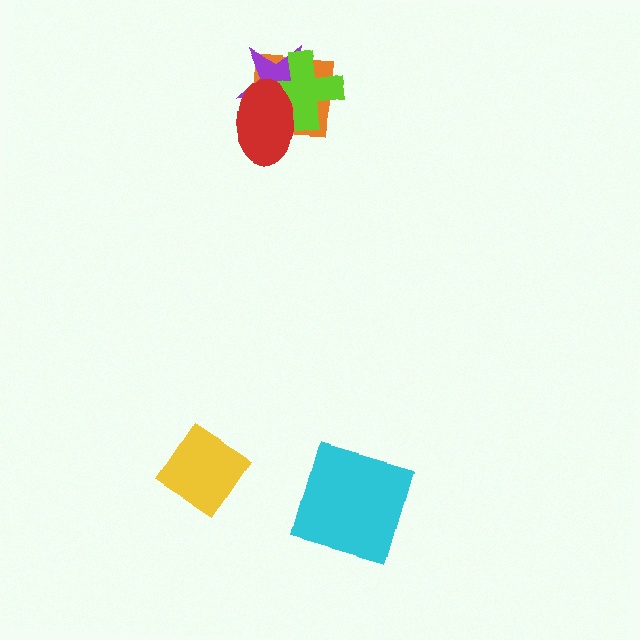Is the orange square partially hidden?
Yes, it is partially covered by another shape.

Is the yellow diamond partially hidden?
No, no other shape covers it.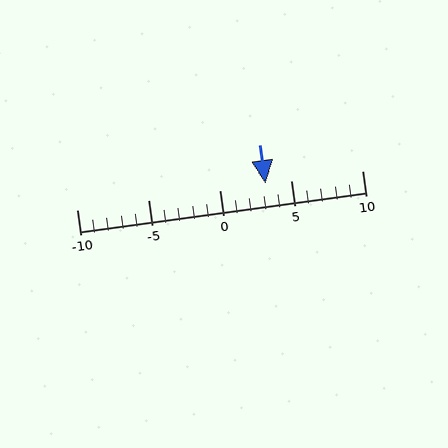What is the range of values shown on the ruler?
The ruler shows values from -10 to 10.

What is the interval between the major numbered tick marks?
The major tick marks are spaced 5 units apart.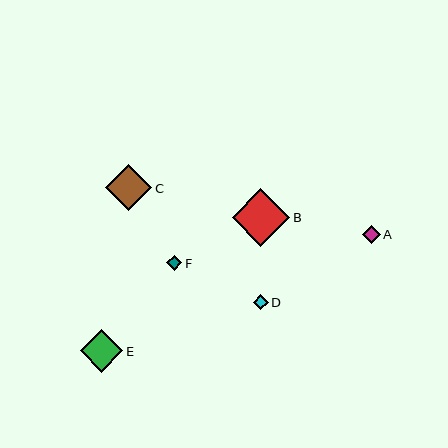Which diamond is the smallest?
Diamond D is the smallest with a size of approximately 15 pixels.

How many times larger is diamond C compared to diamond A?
Diamond C is approximately 2.5 times the size of diamond A.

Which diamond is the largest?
Diamond B is the largest with a size of approximately 58 pixels.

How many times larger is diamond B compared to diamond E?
Diamond B is approximately 1.3 times the size of diamond E.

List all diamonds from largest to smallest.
From largest to smallest: B, C, E, A, F, D.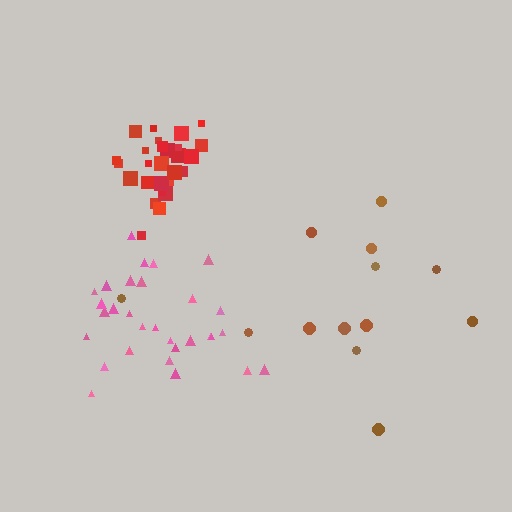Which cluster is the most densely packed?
Red.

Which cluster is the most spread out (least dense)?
Brown.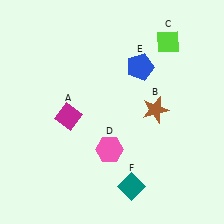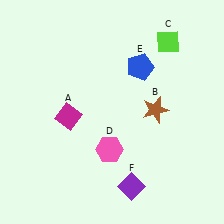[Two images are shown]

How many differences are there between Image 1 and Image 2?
There is 1 difference between the two images.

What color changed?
The diamond (F) changed from teal in Image 1 to purple in Image 2.